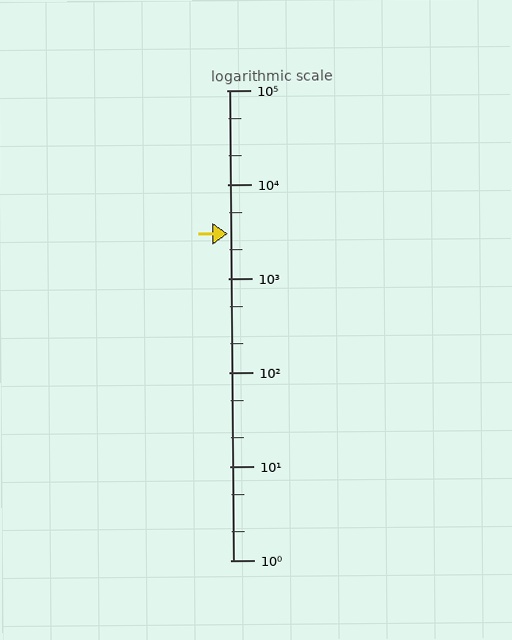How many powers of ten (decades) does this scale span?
The scale spans 5 decades, from 1 to 100000.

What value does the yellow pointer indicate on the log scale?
The pointer indicates approximately 3000.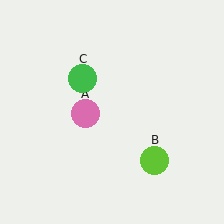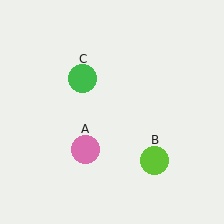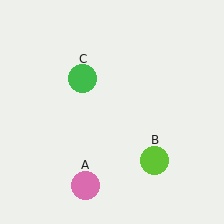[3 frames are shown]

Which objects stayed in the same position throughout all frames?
Lime circle (object B) and green circle (object C) remained stationary.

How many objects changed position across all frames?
1 object changed position: pink circle (object A).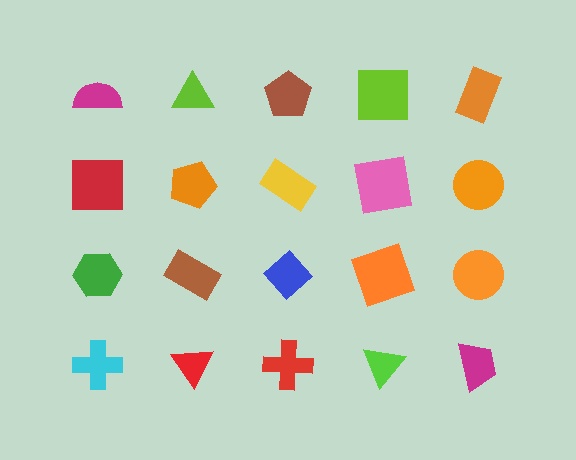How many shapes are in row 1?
5 shapes.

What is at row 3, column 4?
An orange square.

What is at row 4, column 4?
A lime triangle.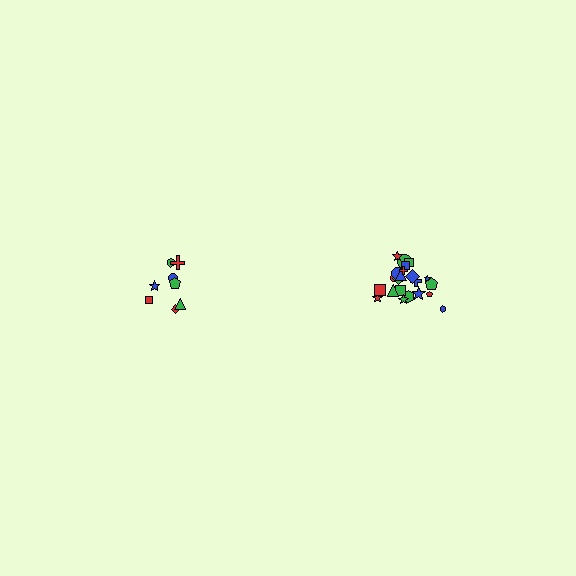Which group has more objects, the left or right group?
The right group.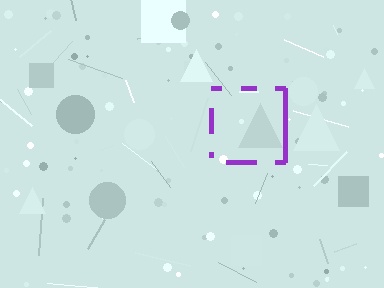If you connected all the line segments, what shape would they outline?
They would outline a square.